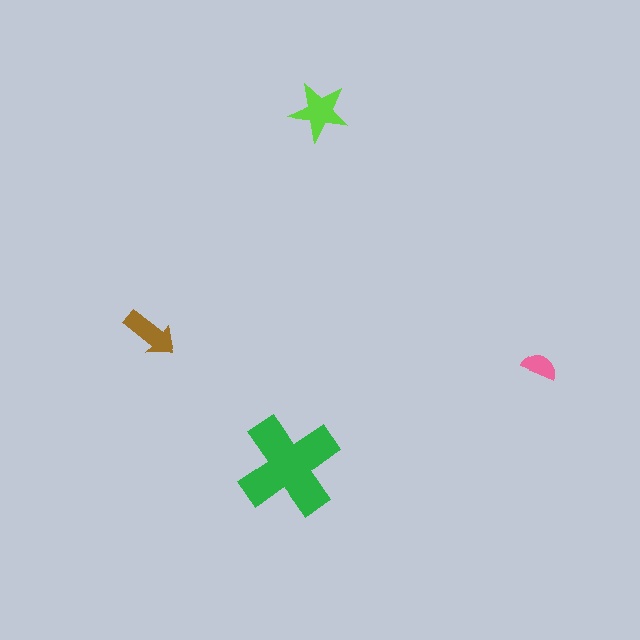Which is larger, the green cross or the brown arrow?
The green cross.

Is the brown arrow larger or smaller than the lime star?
Smaller.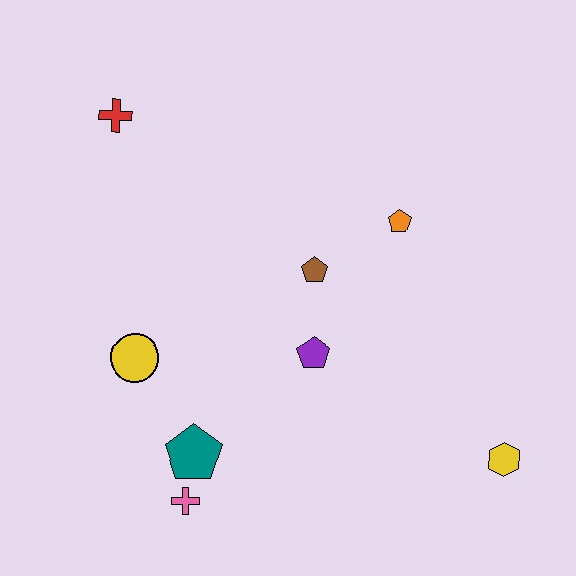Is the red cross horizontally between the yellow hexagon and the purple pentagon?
No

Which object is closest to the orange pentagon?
The brown pentagon is closest to the orange pentagon.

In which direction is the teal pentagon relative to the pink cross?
The teal pentagon is above the pink cross.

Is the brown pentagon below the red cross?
Yes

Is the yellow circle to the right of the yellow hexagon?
No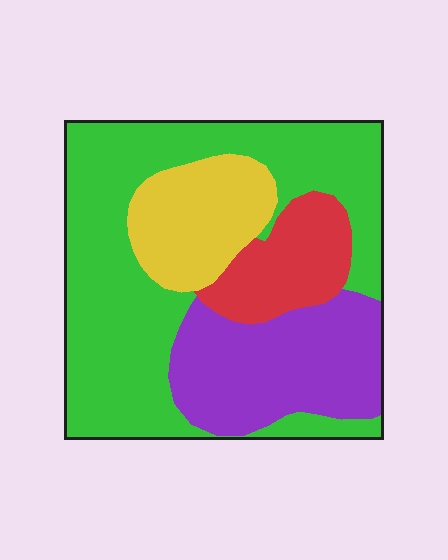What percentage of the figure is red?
Red takes up about one eighth (1/8) of the figure.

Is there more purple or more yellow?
Purple.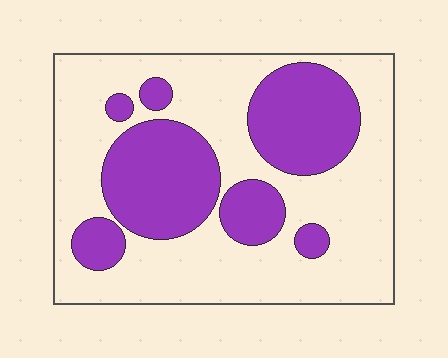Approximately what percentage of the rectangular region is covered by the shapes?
Approximately 35%.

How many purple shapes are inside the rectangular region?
7.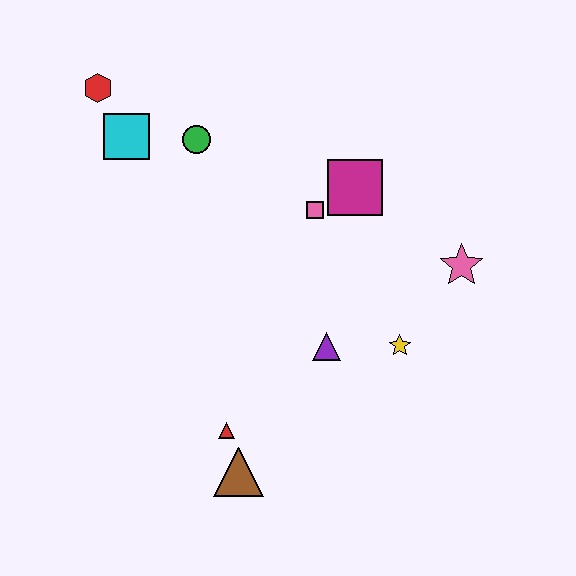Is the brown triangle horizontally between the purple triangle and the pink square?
No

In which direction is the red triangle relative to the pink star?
The red triangle is to the left of the pink star.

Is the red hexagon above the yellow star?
Yes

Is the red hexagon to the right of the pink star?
No